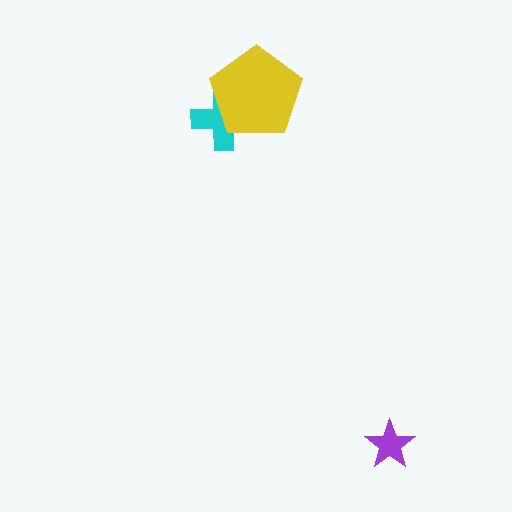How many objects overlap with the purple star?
0 objects overlap with the purple star.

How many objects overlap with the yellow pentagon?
1 object overlaps with the yellow pentagon.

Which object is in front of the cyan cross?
The yellow pentagon is in front of the cyan cross.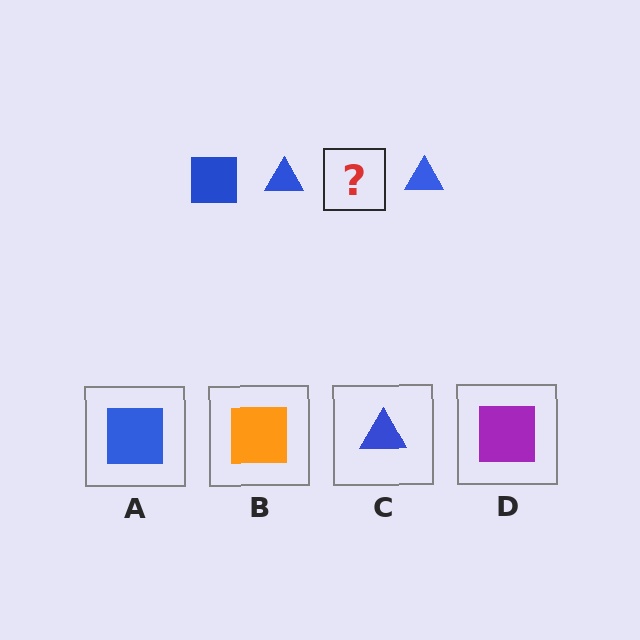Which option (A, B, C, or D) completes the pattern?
A.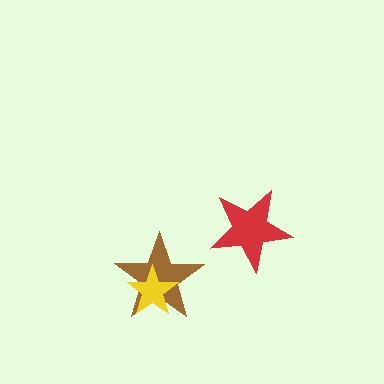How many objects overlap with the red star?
0 objects overlap with the red star.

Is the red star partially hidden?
No, no other shape covers it.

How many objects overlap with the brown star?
1 object overlaps with the brown star.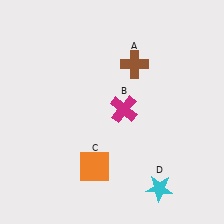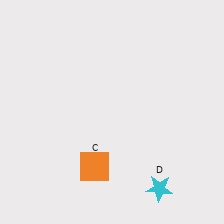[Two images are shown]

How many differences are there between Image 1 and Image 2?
There are 2 differences between the two images.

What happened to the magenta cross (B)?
The magenta cross (B) was removed in Image 2. It was in the top-right area of Image 1.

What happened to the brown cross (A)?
The brown cross (A) was removed in Image 2. It was in the top-right area of Image 1.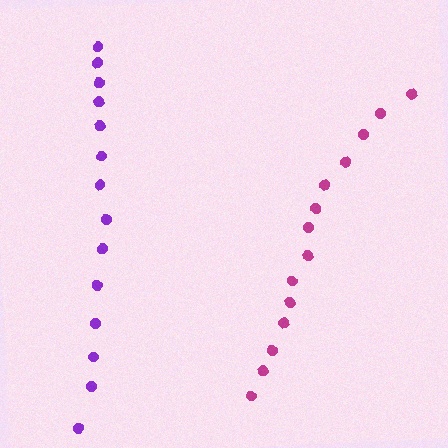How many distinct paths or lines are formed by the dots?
There are 2 distinct paths.